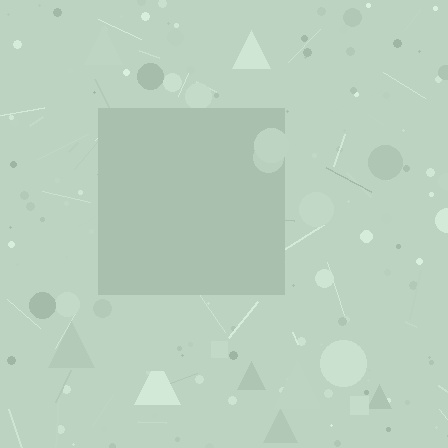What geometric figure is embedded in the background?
A square is embedded in the background.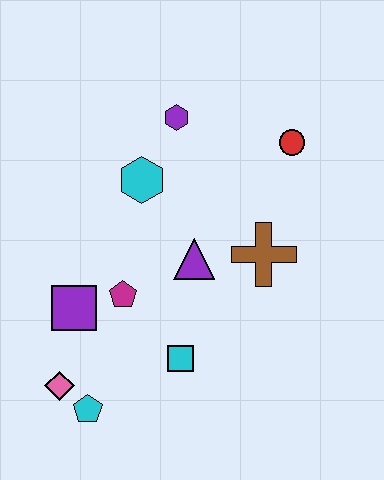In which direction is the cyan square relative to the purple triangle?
The cyan square is below the purple triangle.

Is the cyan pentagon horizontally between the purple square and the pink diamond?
No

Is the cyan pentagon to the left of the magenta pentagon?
Yes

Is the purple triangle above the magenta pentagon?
Yes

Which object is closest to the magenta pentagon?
The purple square is closest to the magenta pentagon.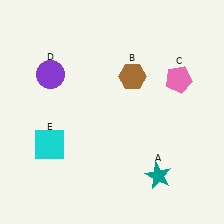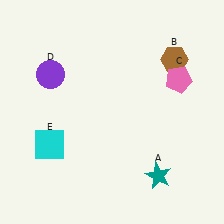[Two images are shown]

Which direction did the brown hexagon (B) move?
The brown hexagon (B) moved right.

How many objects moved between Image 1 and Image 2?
1 object moved between the two images.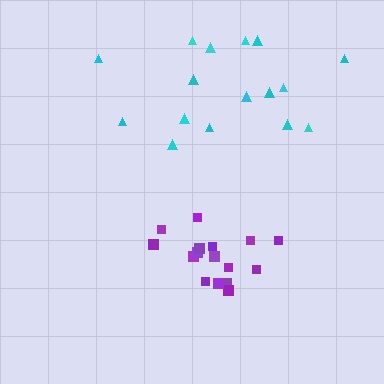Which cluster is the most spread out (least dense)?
Cyan.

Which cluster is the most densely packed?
Purple.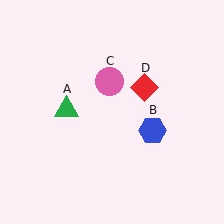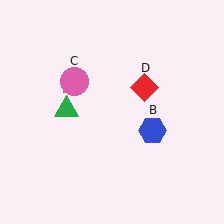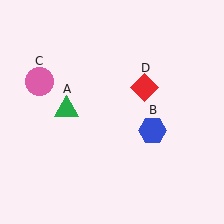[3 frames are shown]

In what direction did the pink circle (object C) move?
The pink circle (object C) moved left.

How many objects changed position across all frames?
1 object changed position: pink circle (object C).